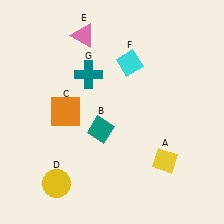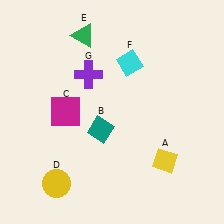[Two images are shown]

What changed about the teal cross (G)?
In Image 1, G is teal. In Image 2, it changed to purple.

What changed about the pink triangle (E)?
In Image 1, E is pink. In Image 2, it changed to green.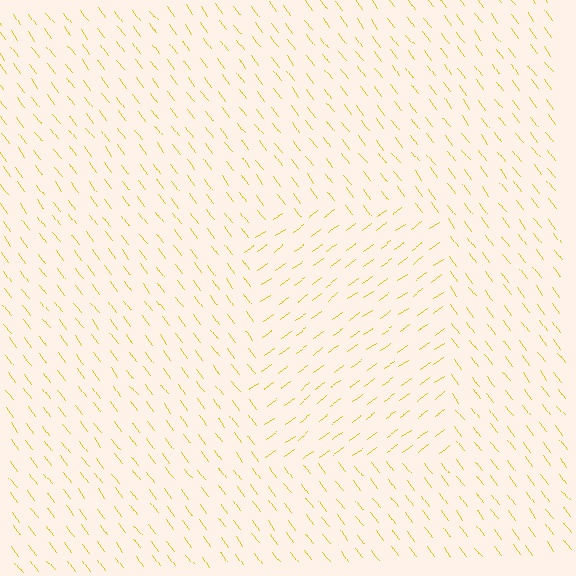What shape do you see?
I see a rectangle.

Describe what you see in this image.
The image is filled with small yellow line segments. A rectangle region in the image has lines oriented differently from the surrounding lines, creating a visible texture boundary.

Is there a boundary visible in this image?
Yes, there is a texture boundary formed by a change in line orientation.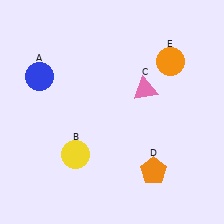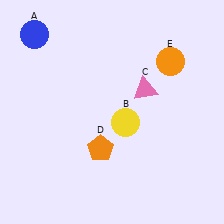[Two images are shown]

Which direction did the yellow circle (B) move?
The yellow circle (B) moved right.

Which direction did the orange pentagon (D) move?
The orange pentagon (D) moved left.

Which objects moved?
The objects that moved are: the blue circle (A), the yellow circle (B), the orange pentagon (D).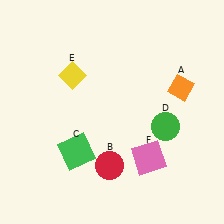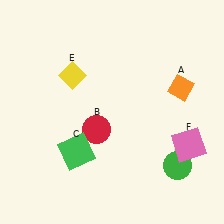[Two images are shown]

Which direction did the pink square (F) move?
The pink square (F) moved right.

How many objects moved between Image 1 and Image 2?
3 objects moved between the two images.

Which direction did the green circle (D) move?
The green circle (D) moved down.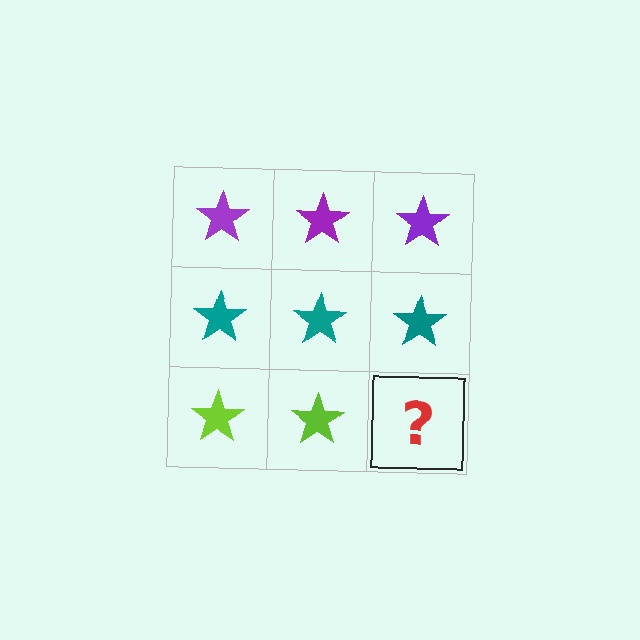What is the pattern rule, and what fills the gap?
The rule is that each row has a consistent color. The gap should be filled with a lime star.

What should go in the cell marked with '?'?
The missing cell should contain a lime star.